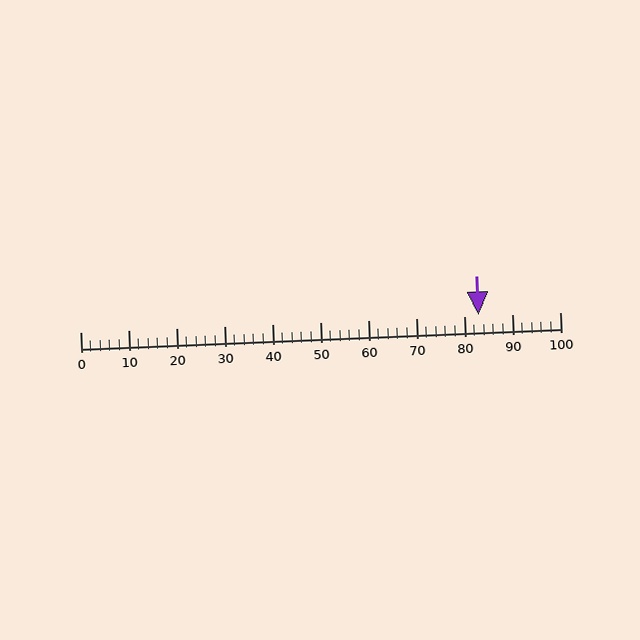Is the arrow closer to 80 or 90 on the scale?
The arrow is closer to 80.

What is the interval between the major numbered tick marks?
The major tick marks are spaced 10 units apart.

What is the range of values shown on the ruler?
The ruler shows values from 0 to 100.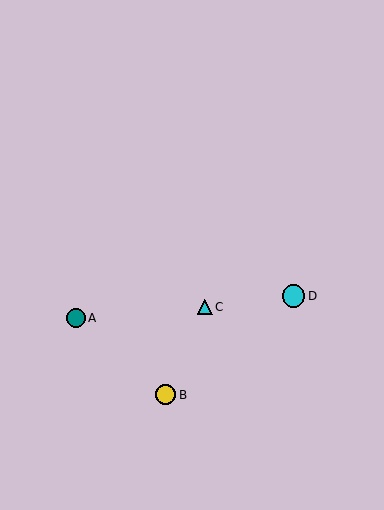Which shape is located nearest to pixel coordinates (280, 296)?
The cyan circle (labeled D) at (293, 296) is nearest to that location.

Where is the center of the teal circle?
The center of the teal circle is at (76, 318).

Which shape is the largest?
The cyan circle (labeled D) is the largest.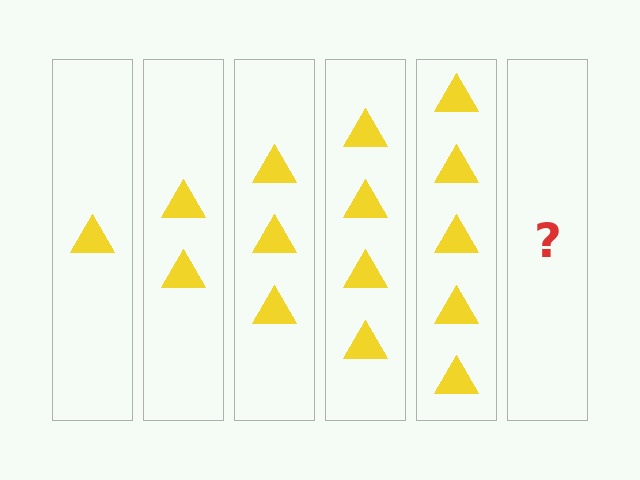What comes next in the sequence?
The next element should be 6 triangles.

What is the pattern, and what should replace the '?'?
The pattern is that each step adds one more triangle. The '?' should be 6 triangles.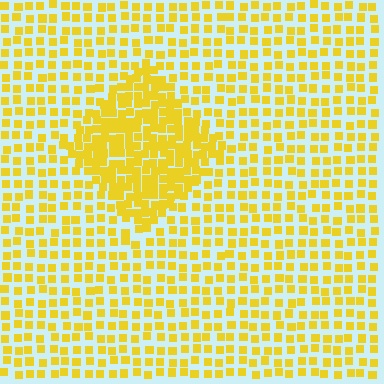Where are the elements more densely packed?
The elements are more densely packed inside the diamond boundary.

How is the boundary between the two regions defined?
The boundary is defined by a change in element density (approximately 2.0x ratio). All elements are the same color, size, and shape.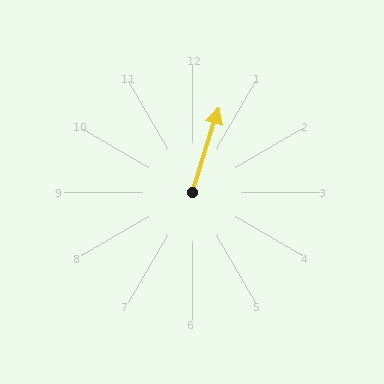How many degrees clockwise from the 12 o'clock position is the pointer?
Approximately 18 degrees.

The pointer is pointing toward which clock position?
Roughly 1 o'clock.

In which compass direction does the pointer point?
North.